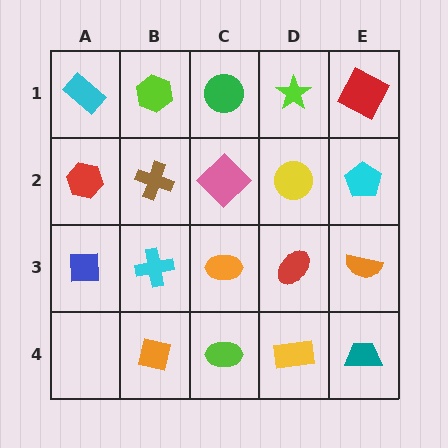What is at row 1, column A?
A cyan rectangle.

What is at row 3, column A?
A blue square.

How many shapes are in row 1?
5 shapes.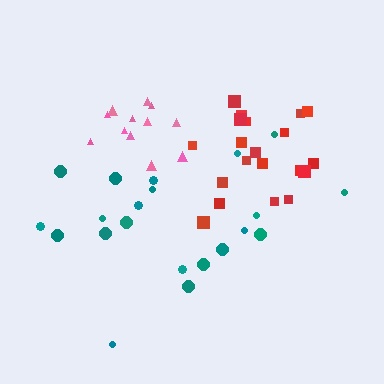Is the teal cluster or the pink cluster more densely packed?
Pink.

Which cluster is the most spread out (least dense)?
Teal.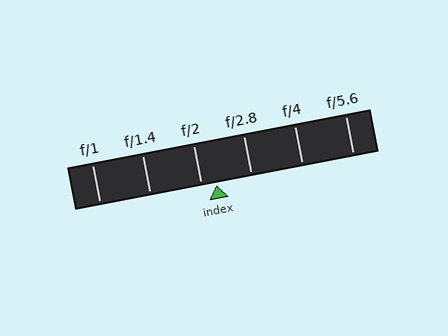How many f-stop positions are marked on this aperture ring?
There are 6 f-stop positions marked.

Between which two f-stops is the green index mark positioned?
The index mark is between f/2 and f/2.8.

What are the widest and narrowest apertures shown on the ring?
The widest aperture shown is f/1 and the narrowest is f/5.6.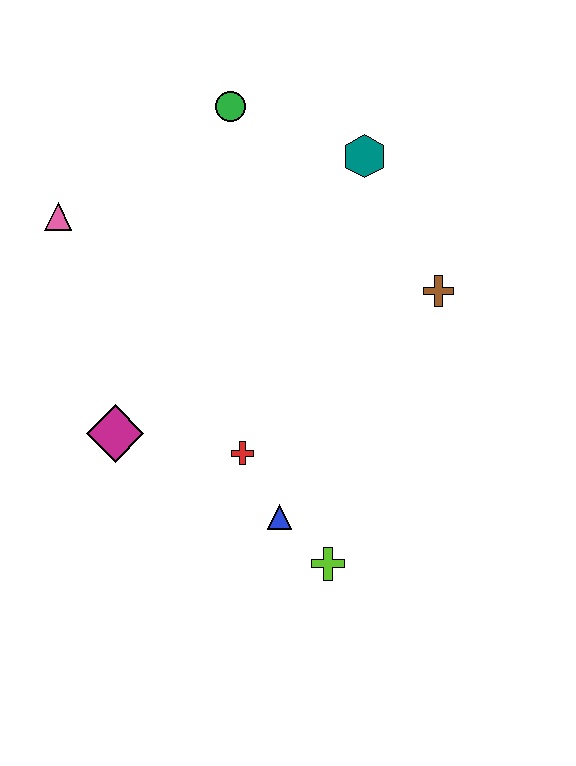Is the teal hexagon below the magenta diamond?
No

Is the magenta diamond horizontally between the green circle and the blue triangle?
No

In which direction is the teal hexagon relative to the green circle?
The teal hexagon is to the right of the green circle.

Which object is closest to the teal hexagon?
The green circle is closest to the teal hexagon.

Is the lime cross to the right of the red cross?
Yes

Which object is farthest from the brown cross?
The pink triangle is farthest from the brown cross.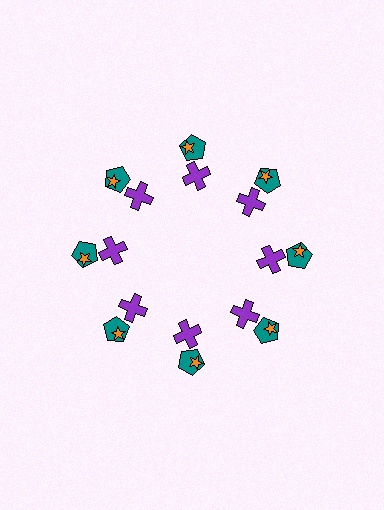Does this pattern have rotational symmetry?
Yes, this pattern has 8-fold rotational symmetry. It looks the same after rotating 45 degrees around the center.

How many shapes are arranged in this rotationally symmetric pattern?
There are 24 shapes, arranged in 8 groups of 3.